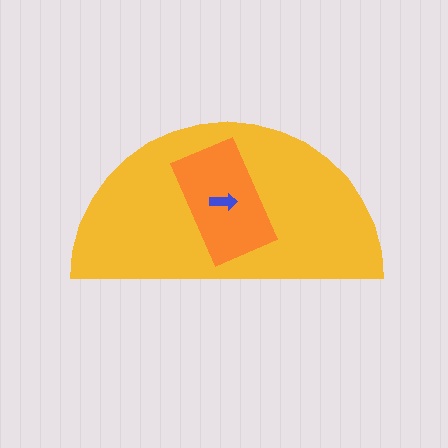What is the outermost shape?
The yellow semicircle.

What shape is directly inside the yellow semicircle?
The orange rectangle.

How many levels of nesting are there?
3.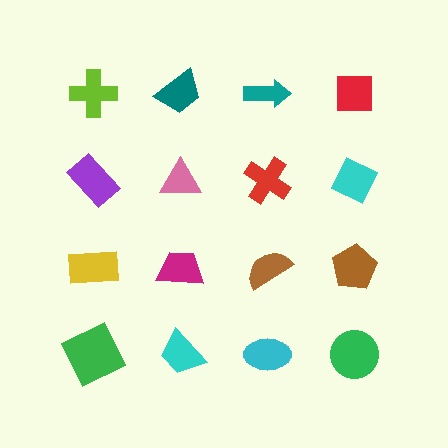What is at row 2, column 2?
A pink triangle.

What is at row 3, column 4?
A brown pentagon.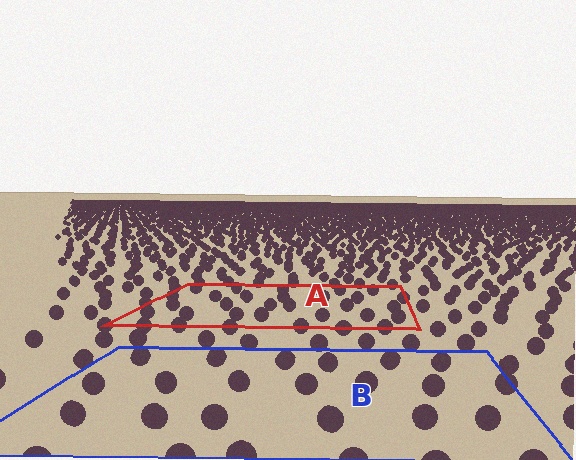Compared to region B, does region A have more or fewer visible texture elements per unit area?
Region A has more texture elements per unit area — they are packed more densely because it is farther away.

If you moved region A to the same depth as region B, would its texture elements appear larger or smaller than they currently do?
They would appear larger. At a closer depth, the same texture elements are projected at a bigger on-screen size.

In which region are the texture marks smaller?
The texture marks are smaller in region A, because it is farther away.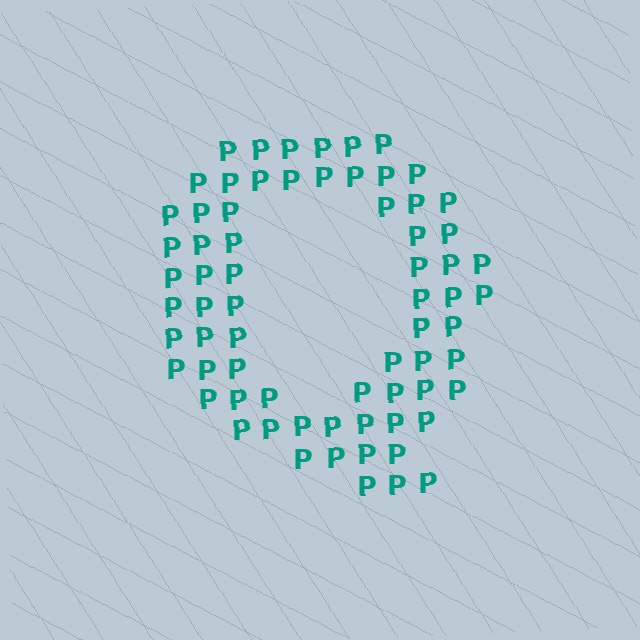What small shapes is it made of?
It is made of small letter P's.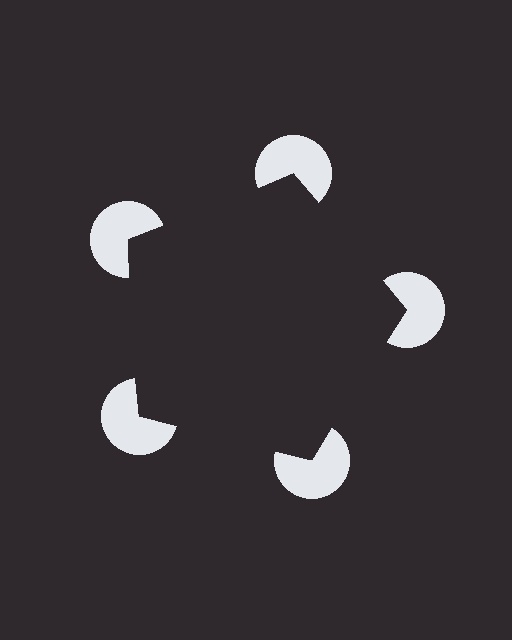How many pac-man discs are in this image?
There are 5 — one at each vertex of the illusory pentagon.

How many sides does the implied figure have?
5 sides.